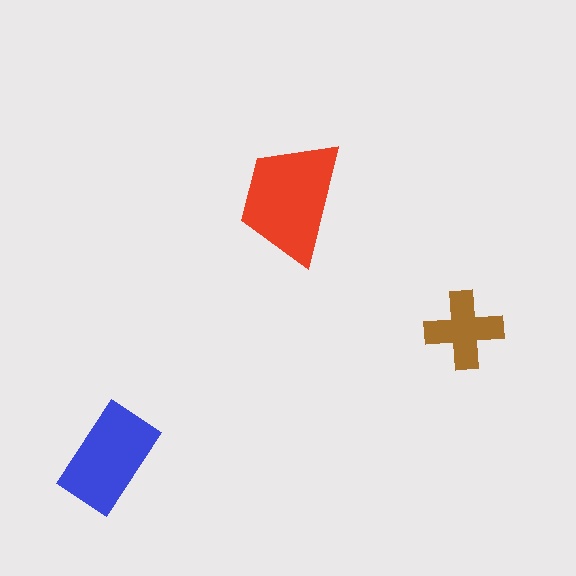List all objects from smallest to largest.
The brown cross, the blue rectangle, the red trapezoid.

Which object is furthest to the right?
The brown cross is rightmost.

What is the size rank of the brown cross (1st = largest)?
3rd.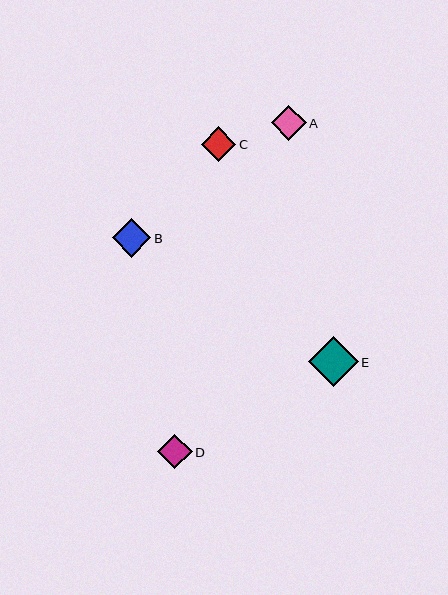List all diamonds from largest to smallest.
From largest to smallest: E, B, A, C, D.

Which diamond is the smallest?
Diamond D is the smallest with a size of approximately 34 pixels.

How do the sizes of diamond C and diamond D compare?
Diamond C and diamond D are approximately the same size.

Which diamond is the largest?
Diamond E is the largest with a size of approximately 50 pixels.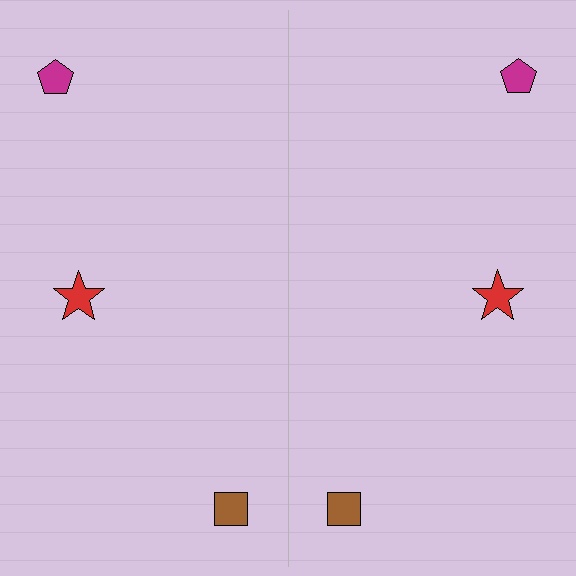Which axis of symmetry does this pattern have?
The pattern has a vertical axis of symmetry running through the center of the image.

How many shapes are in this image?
There are 6 shapes in this image.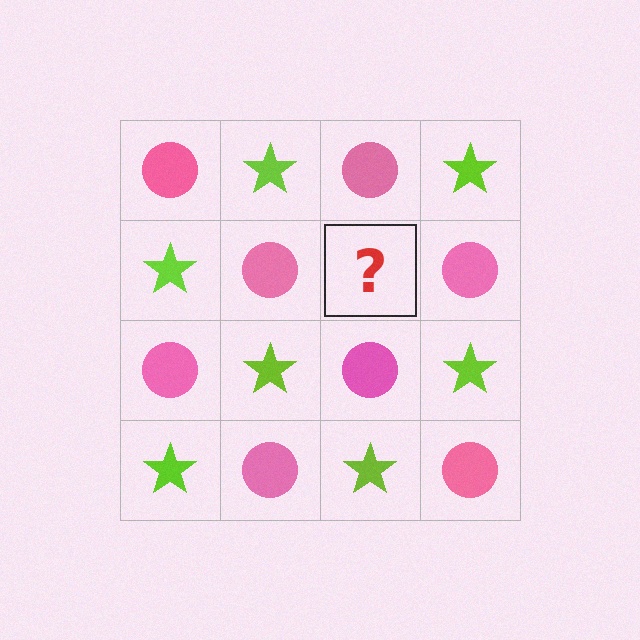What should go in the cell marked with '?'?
The missing cell should contain a lime star.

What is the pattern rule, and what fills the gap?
The rule is that it alternates pink circle and lime star in a checkerboard pattern. The gap should be filled with a lime star.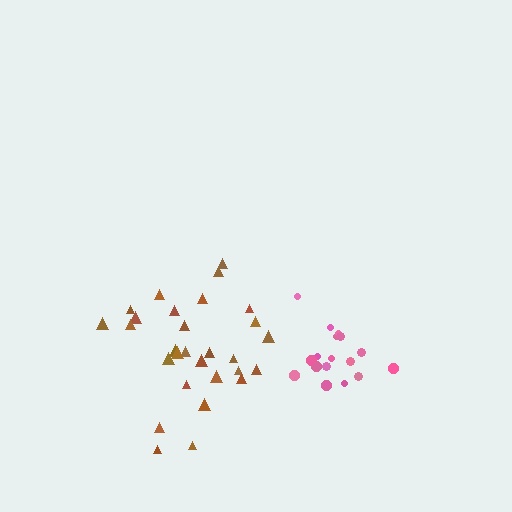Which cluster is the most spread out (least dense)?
Pink.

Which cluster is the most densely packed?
Brown.